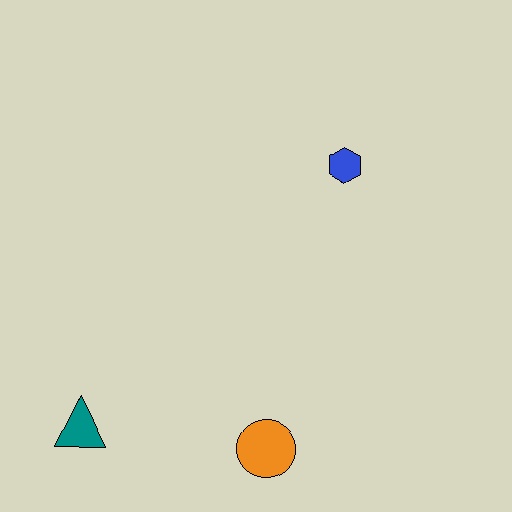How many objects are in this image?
There are 3 objects.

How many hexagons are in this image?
There is 1 hexagon.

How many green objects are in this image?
There are no green objects.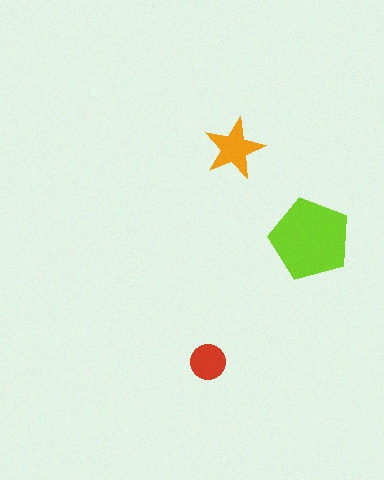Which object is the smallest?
The red circle.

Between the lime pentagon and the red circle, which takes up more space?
The lime pentagon.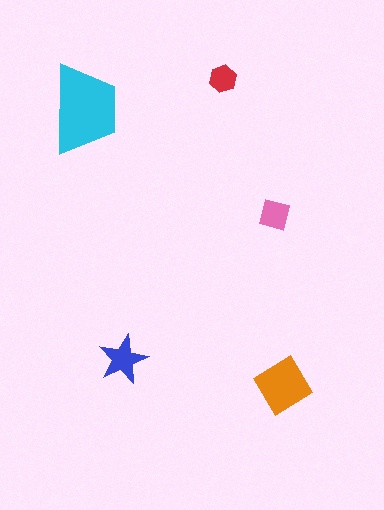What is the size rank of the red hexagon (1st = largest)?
5th.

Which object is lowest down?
The orange diamond is bottommost.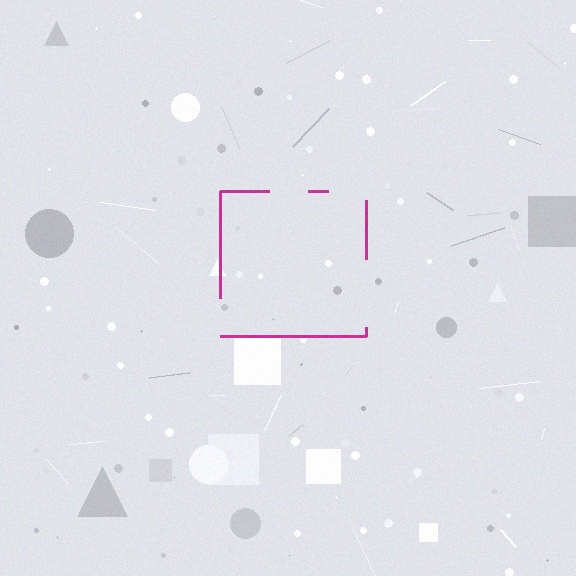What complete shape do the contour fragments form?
The contour fragments form a square.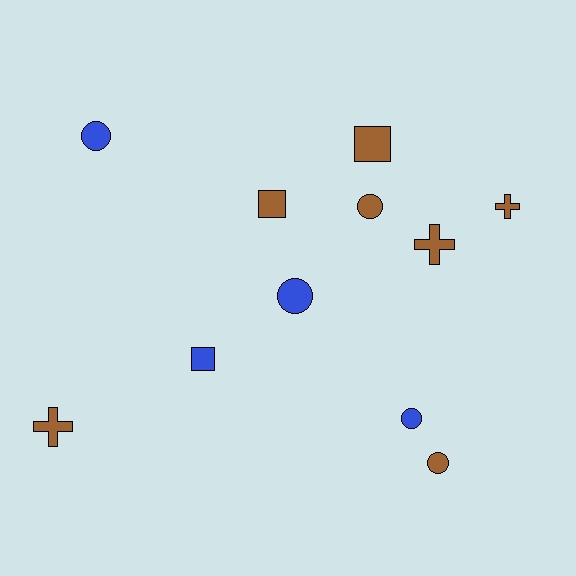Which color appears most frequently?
Brown, with 7 objects.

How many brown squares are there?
There are 2 brown squares.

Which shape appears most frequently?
Circle, with 5 objects.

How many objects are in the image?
There are 11 objects.